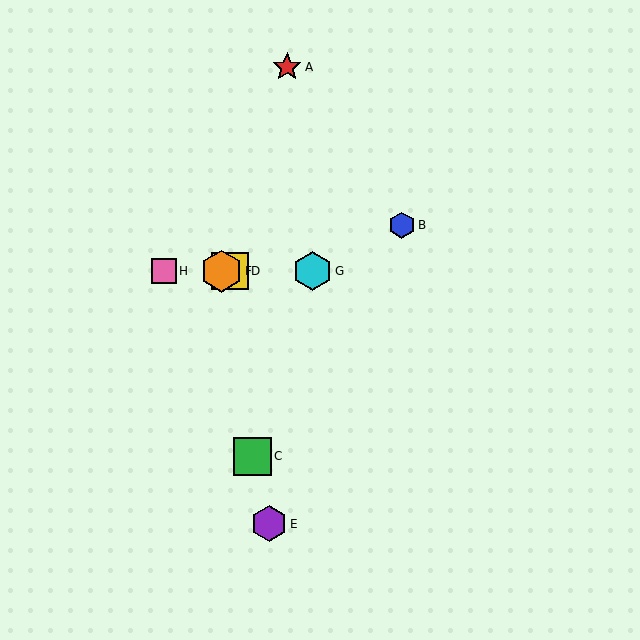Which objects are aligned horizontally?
Objects D, F, G, H are aligned horizontally.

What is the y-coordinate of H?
Object H is at y≈271.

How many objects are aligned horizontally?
4 objects (D, F, G, H) are aligned horizontally.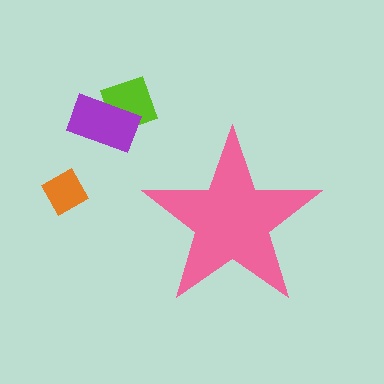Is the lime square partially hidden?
No, the lime square is fully visible.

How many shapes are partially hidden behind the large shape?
0 shapes are partially hidden.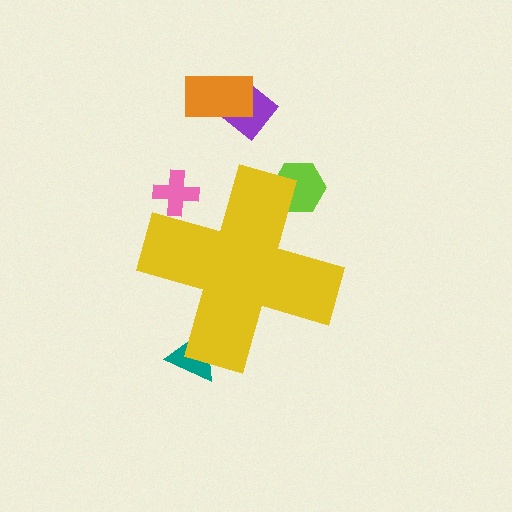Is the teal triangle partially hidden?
Yes, the teal triangle is partially hidden behind the yellow cross.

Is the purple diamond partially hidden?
No, the purple diamond is fully visible.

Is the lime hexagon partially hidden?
Yes, the lime hexagon is partially hidden behind the yellow cross.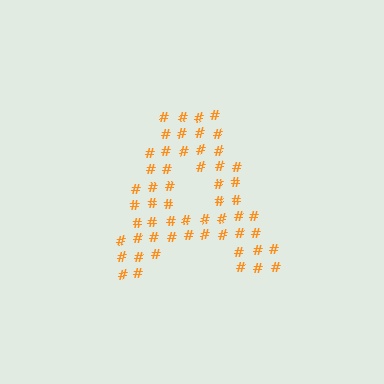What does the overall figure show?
The overall figure shows the letter A.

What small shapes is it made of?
It is made of small hash symbols.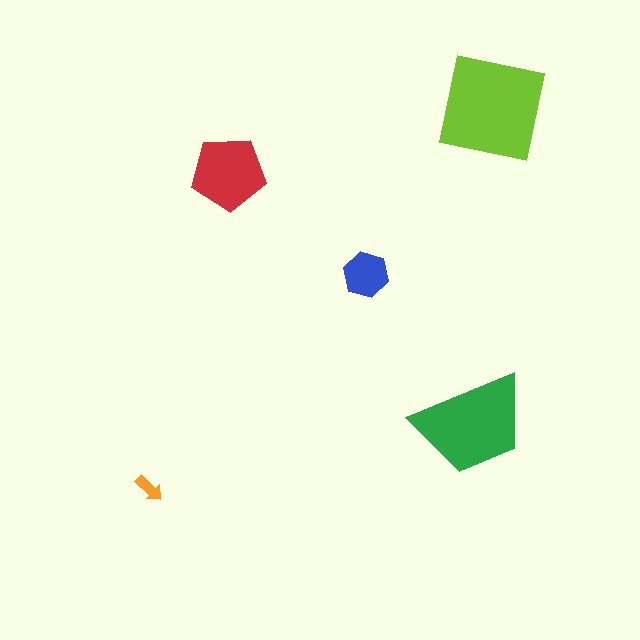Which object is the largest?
The lime square.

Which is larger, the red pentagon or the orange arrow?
The red pentagon.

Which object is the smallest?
The orange arrow.